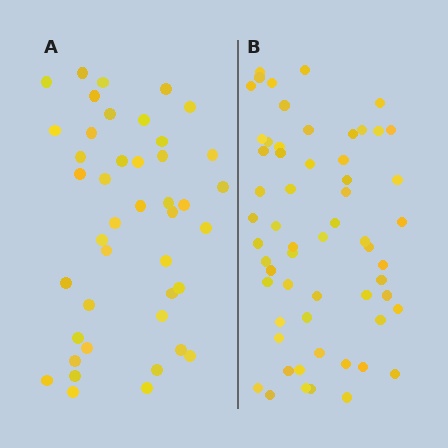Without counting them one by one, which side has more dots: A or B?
Region B (the right region) has more dots.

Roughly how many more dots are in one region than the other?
Region B has approximately 15 more dots than region A.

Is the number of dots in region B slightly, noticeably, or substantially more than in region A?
Region B has noticeably more, but not dramatically so. The ratio is roughly 1.4 to 1.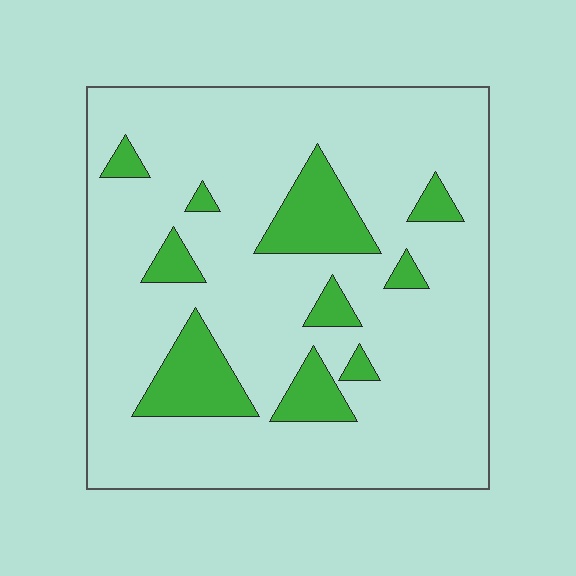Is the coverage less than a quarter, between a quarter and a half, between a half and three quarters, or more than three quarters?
Less than a quarter.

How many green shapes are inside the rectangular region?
10.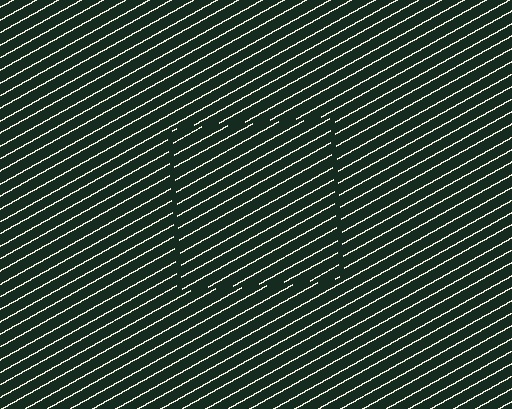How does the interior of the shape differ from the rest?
The interior of the shape contains the same grating, shifted by half a period — the contour is defined by the phase discontinuity where line-ends from the inner and outer gratings abut.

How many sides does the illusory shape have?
4 sides — the line-ends trace a square.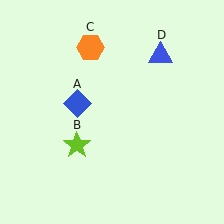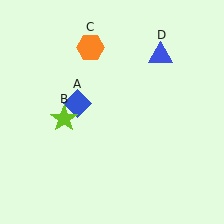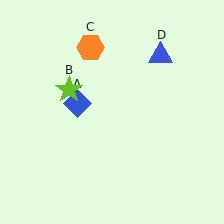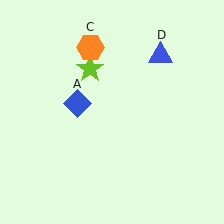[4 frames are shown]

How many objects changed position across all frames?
1 object changed position: lime star (object B).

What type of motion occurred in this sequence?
The lime star (object B) rotated clockwise around the center of the scene.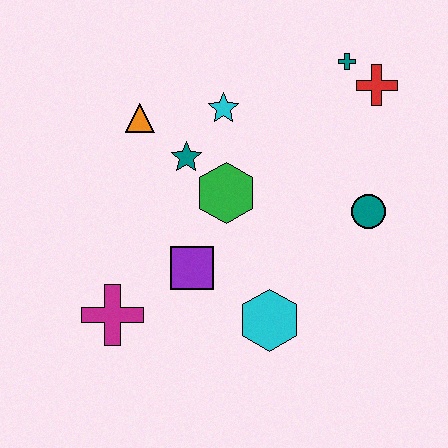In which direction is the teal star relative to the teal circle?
The teal star is to the left of the teal circle.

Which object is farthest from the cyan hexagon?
The teal cross is farthest from the cyan hexagon.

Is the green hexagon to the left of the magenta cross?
No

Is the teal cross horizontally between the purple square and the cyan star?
No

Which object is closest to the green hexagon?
The teal star is closest to the green hexagon.